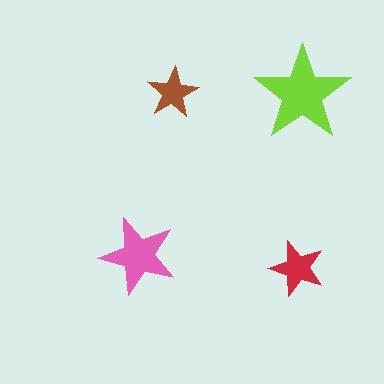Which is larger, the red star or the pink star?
The pink one.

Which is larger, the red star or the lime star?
The lime one.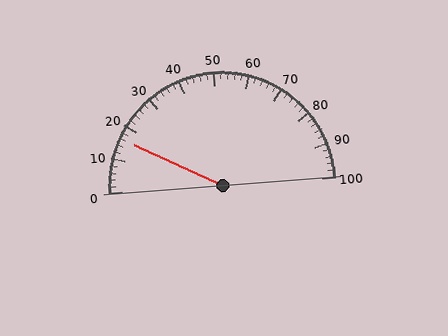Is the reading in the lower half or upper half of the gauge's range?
The reading is in the lower half of the range (0 to 100).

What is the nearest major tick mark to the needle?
The nearest major tick mark is 20.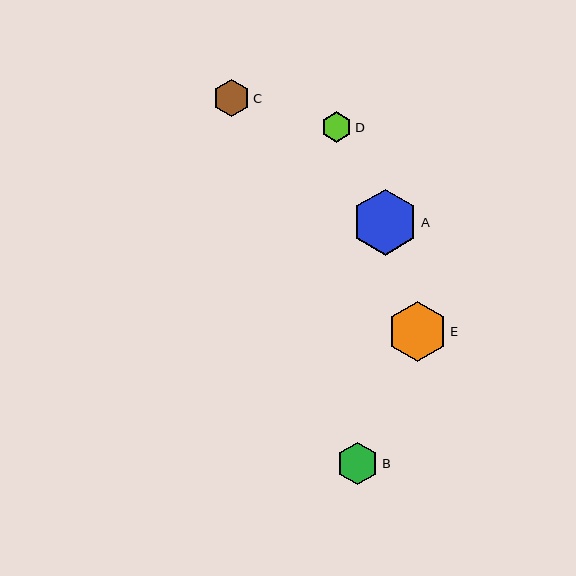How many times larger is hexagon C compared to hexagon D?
Hexagon C is approximately 1.2 times the size of hexagon D.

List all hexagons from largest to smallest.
From largest to smallest: A, E, B, C, D.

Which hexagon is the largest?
Hexagon A is the largest with a size of approximately 66 pixels.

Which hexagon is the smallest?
Hexagon D is the smallest with a size of approximately 30 pixels.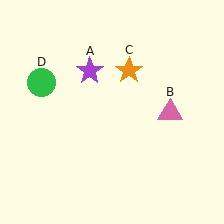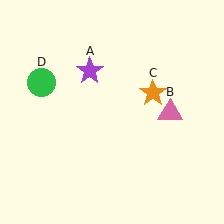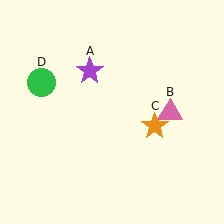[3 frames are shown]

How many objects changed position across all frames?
1 object changed position: orange star (object C).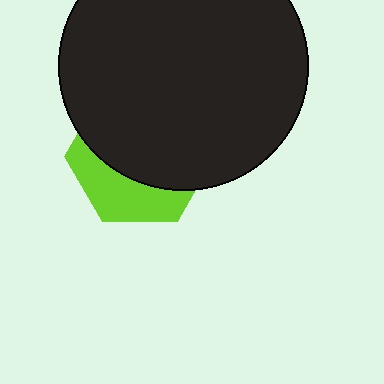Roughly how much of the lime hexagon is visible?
A small part of it is visible (roughly 33%).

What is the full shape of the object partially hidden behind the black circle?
The partially hidden object is a lime hexagon.